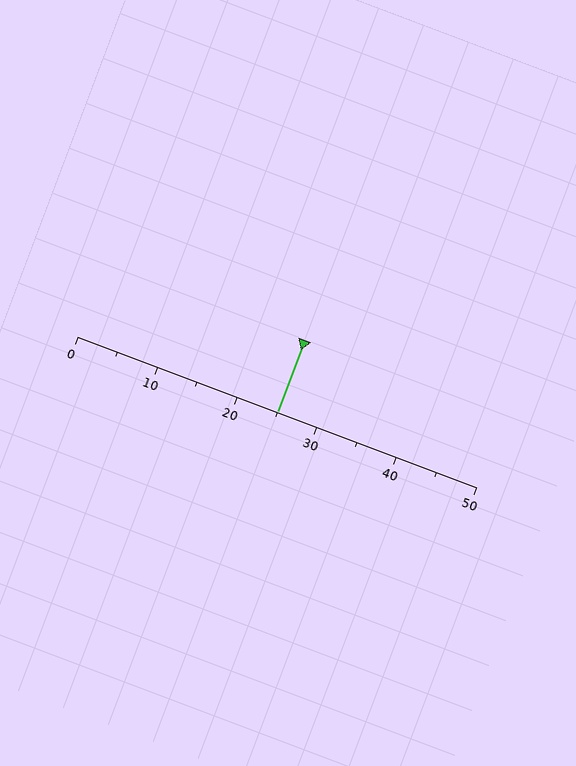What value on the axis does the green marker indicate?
The marker indicates approximately 25.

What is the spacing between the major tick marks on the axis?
The major ticks are spaced 10 apart.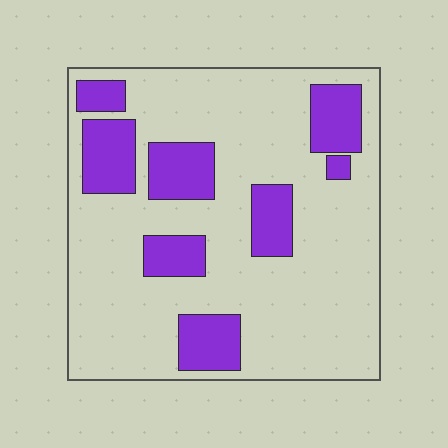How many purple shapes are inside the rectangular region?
8.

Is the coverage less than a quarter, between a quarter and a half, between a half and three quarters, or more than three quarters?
Less than a quarter.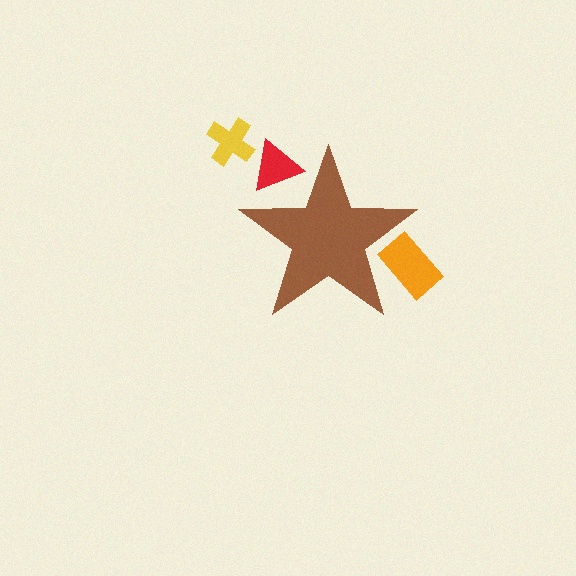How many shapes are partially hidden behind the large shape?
2 shapes are partially hidden.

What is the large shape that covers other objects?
A brown star.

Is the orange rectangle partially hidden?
Yes, the orange rectangle is partially hidden behind the brown star.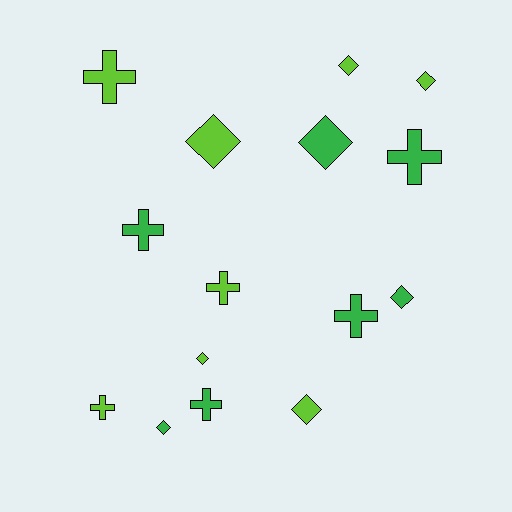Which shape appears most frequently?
Diamond, with 8 objects.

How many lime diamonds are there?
There are 5 lime diamonds.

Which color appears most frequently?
Lime, with 8 objects.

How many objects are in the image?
There are 15 objects.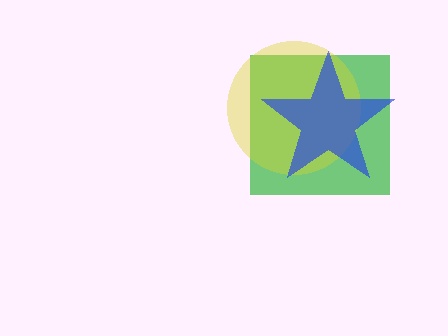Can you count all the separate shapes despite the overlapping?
Yes, there are 3 separate shapes.